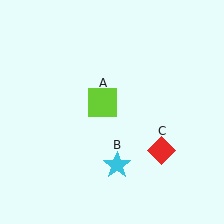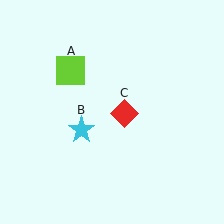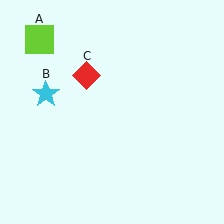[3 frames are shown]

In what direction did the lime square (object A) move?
The lime square (object A) moved up and to the left.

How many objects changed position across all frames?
3 objects changed position: lime square (object A), cyan star (object B), red diamond (object C).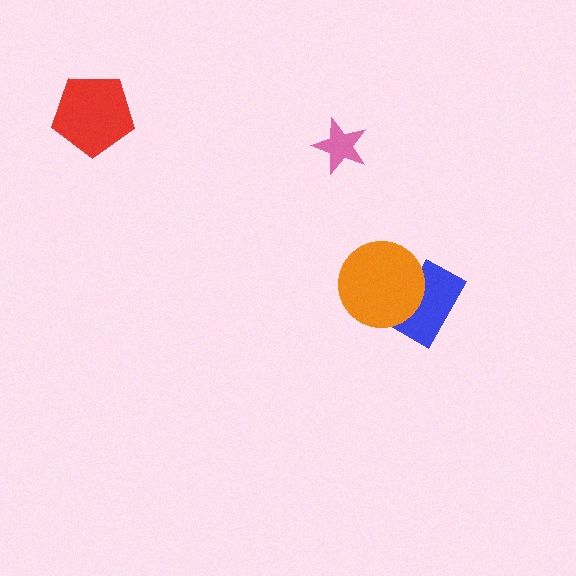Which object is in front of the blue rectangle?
The orange circle is in front of the blue rectangle.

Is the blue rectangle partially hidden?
Yes, it is partially covered by another shape.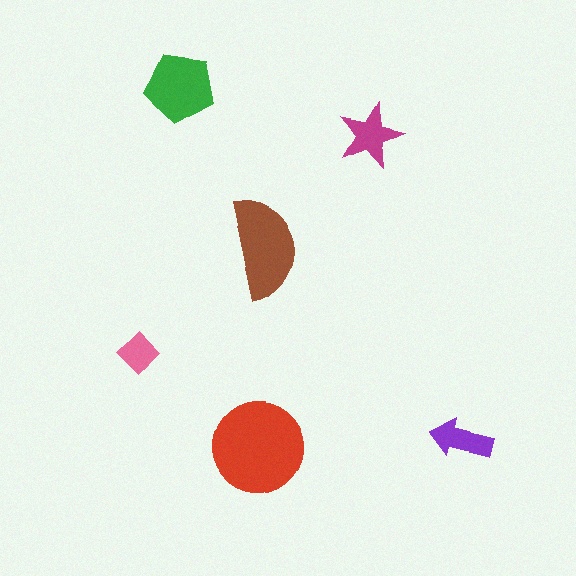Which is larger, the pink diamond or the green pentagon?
The green pentagon.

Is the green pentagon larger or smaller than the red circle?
Smaller.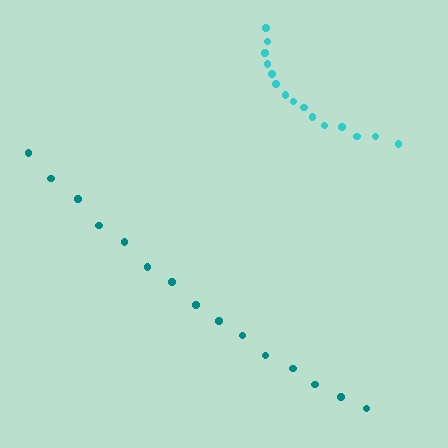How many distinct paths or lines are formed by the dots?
There are 2 distinct paths.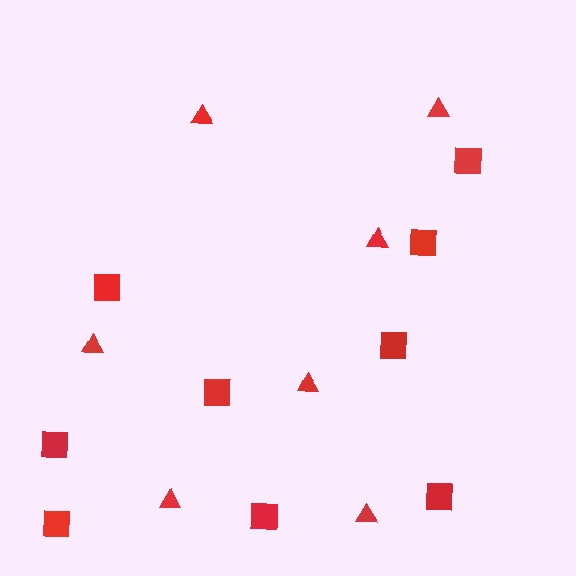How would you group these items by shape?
There are 2 groups: one group of squares (9) and one group of triangles (7).